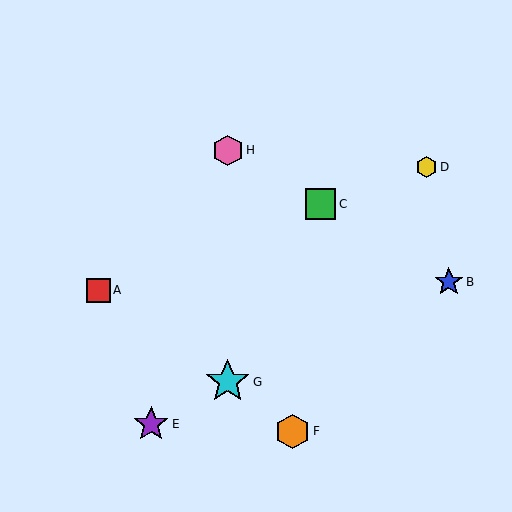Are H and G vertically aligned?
Yes, both are at x≈228.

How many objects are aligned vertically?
2 objects (G, H) are aligned vertically.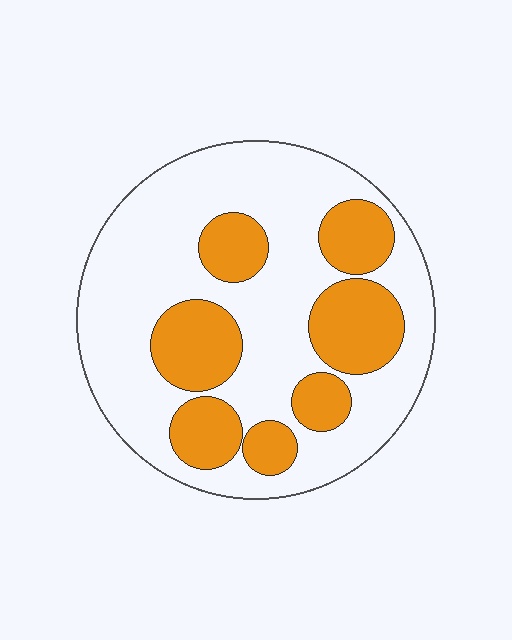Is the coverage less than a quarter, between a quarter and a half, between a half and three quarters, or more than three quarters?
Between a quarter and a half.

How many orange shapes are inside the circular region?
7.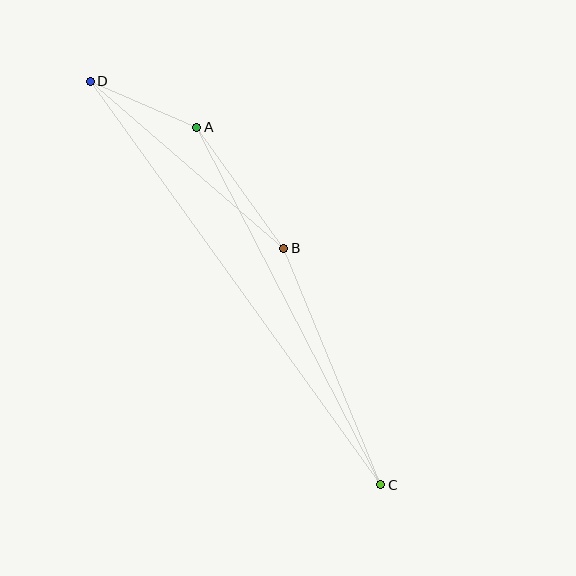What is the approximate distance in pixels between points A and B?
The distance between A and B is approximately 149 pixels.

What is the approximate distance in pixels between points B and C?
The distance between B and C is approximately 255 pixels.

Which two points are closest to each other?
Points A and D are closest to each other.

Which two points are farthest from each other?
Points C and D are farthest from each other.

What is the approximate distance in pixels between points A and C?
The distance between A and C is approximately 402 pixels.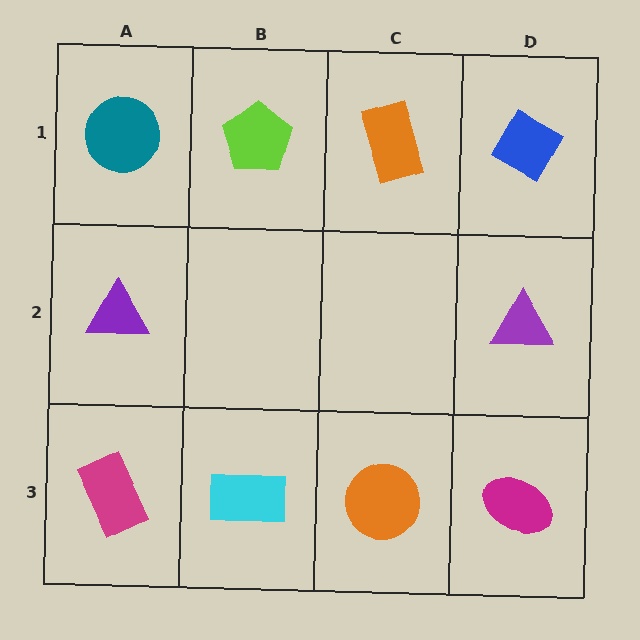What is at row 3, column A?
A magenta rectangle.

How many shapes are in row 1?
4 shapes.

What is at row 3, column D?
A magenta ellipse.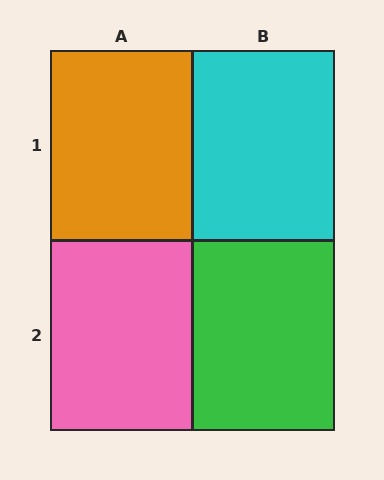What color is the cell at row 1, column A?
Orange.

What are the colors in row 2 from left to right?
Pink, green.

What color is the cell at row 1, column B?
Cyan.